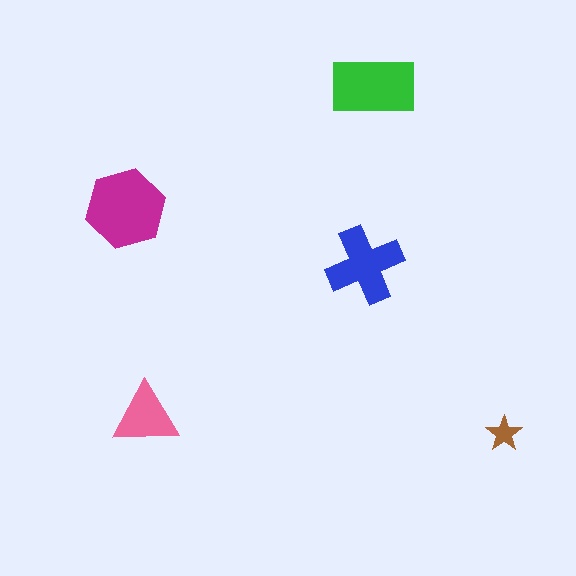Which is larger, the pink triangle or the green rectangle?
The green rectangle.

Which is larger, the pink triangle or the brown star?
The pink triangle.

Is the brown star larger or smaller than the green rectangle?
Smaller.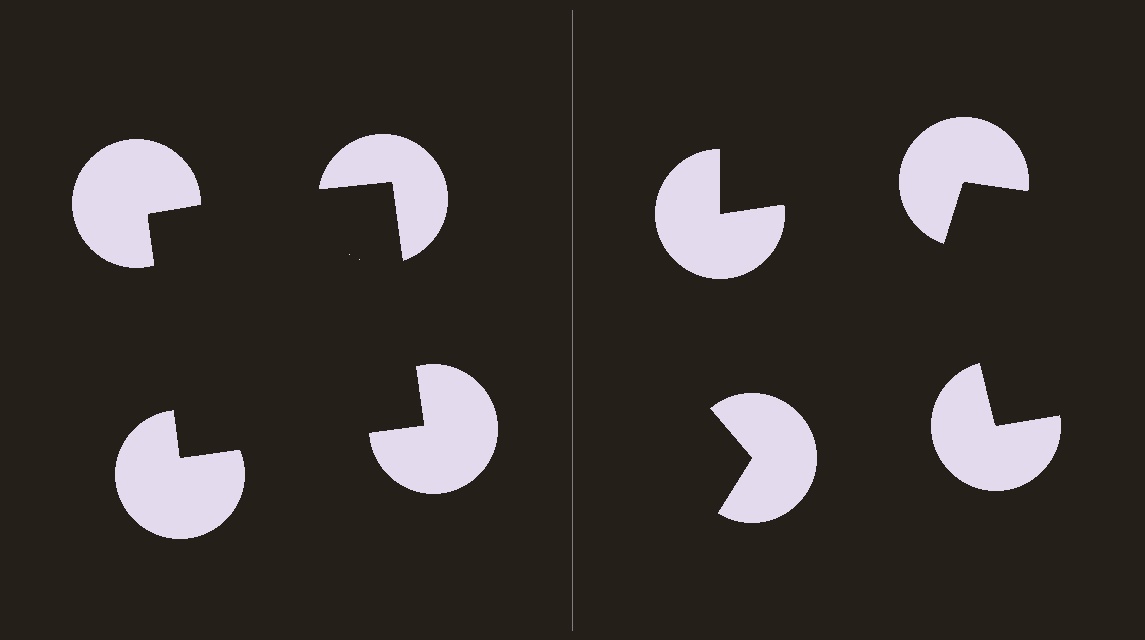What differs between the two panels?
The pac-man discs are positioned identically on both sides; only the wedge orientations differ. On the left they align to a square; on the right they are misaligned.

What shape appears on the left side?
An illusory square.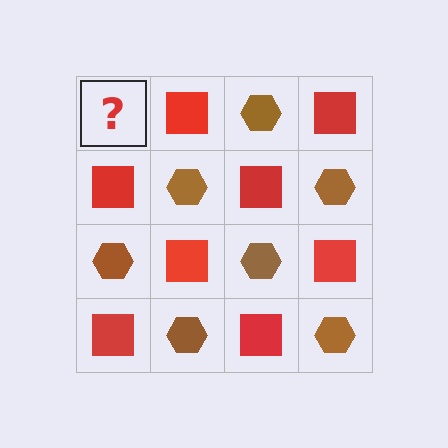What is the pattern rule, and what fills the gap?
The rule is that it alternates brown hexagon and red square in a checkerboard pattern. The gap should be filled with a brown hexagon.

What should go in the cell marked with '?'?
The missing cell should contain a brown hexagon.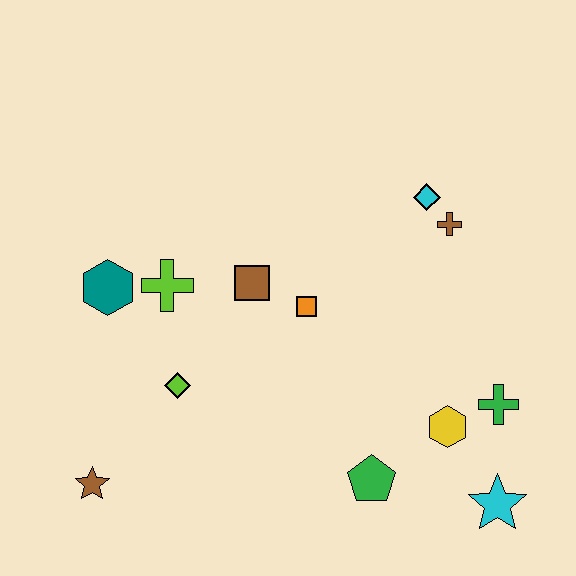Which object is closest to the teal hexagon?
The lime cross is closest to the teal hexagon.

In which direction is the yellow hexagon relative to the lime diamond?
The yellow hexagon is to the right of the lime diamond.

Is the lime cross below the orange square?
No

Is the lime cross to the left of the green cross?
Yes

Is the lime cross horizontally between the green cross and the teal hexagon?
Yes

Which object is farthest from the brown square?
The cyan star is farthest from the brown square.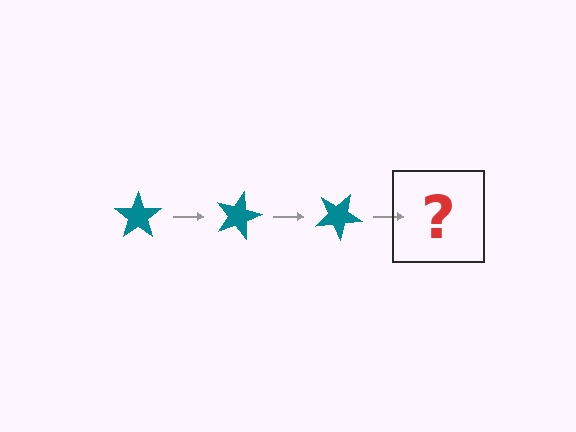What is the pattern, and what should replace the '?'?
The pattern is that the star rotates 15 degrees each step. The '?' should be a teal star rotated 45 degrees.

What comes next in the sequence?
The next element should be a teal star rotated 45 degrees.